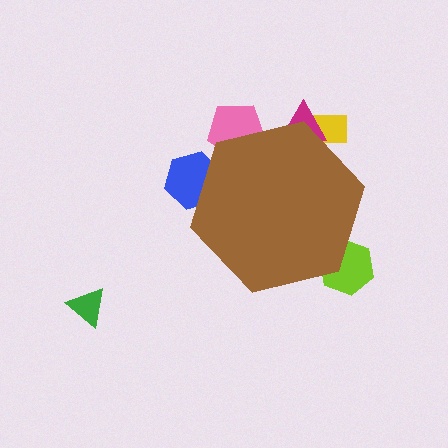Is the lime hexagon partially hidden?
Yes, the lime hexagon is partially hidden behind the brown hexagon.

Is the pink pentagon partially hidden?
Yes, the pink pentagon is partially hidden behind the brown hexagon.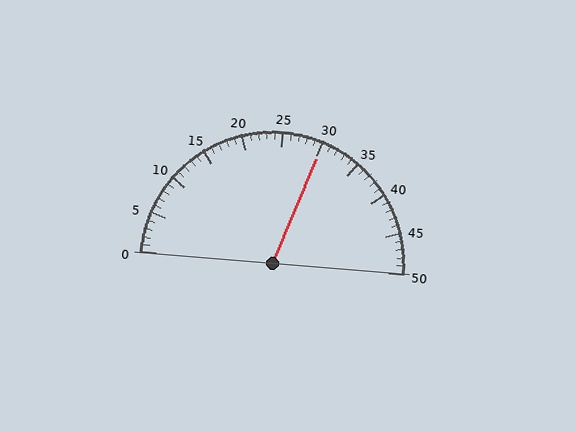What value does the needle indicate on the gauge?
The needle indicates approximately 30.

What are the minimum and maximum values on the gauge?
The gauge ranges from 0 to 50.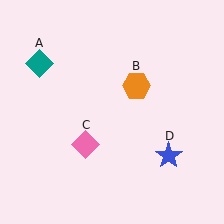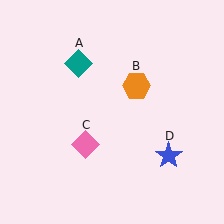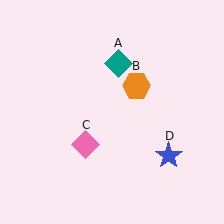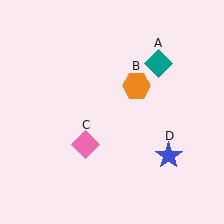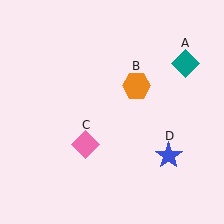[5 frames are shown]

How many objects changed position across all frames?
1 object changed position: teal diamond (object A).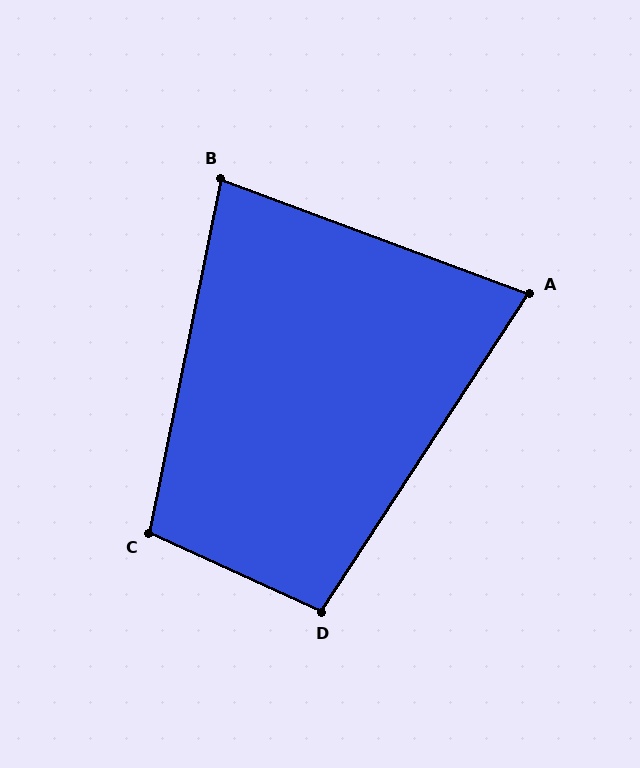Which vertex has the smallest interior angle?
A, at approximately 77 degrees.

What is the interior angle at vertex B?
Approximately 81 degrees (acute).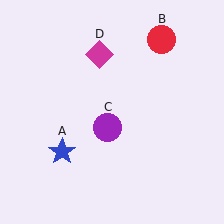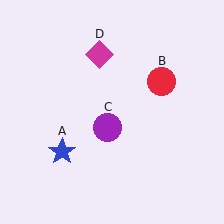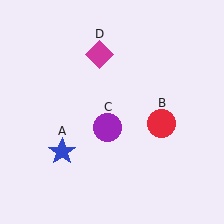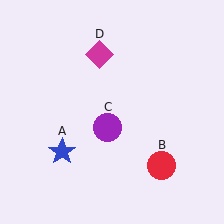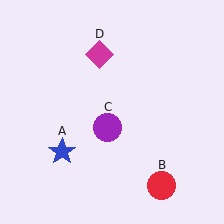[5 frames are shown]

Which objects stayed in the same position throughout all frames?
Blue star (object A) and purple circle (object C) and magenta diamond (object D) remained stationary.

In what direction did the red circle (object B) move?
The red circle (object B) moved down.